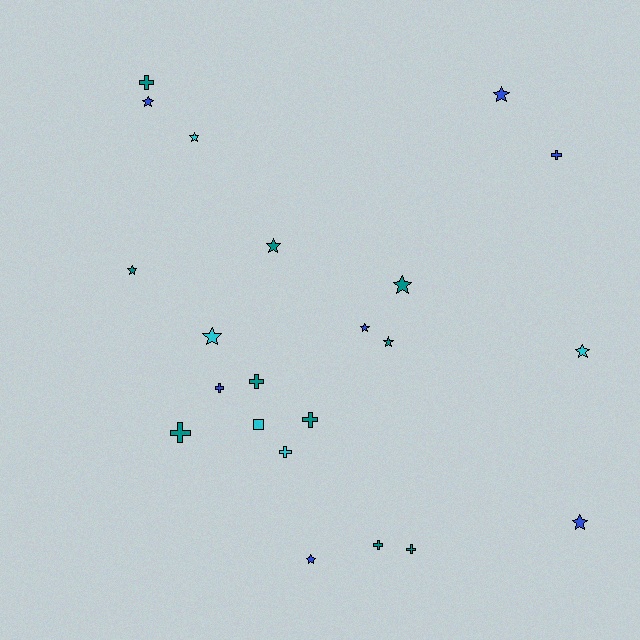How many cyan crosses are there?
There is 1 cyan cross.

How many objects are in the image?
There are 22 objects.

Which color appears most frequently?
Teal, with 10 objects.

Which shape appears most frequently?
Star, with 12 objects.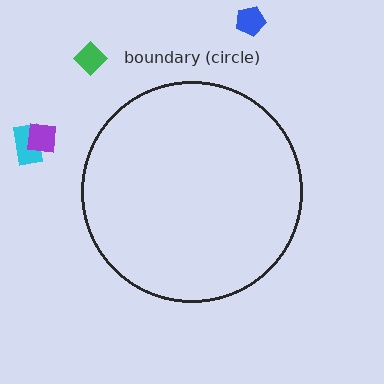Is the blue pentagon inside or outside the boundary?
Outside.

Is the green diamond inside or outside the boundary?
Outside.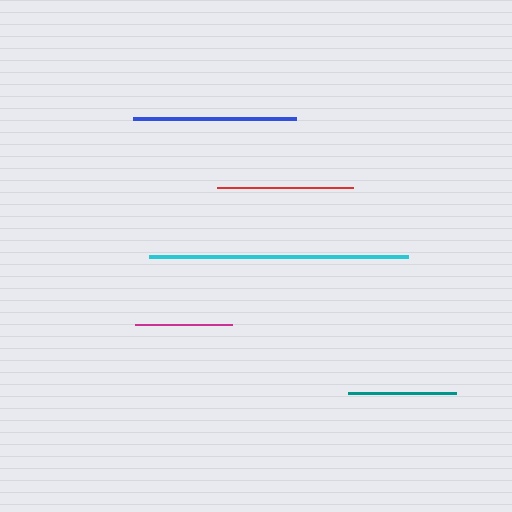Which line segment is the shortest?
The magenta line is the shortest at approximately 97 pixels.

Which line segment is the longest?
The cyan line is the longest at approximately 259 pixels.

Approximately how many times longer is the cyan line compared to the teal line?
The cyan line is approximately 2.4 times the length of the teal line.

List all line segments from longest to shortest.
From longest to shortest: cyan, blue, red, teal, magenta.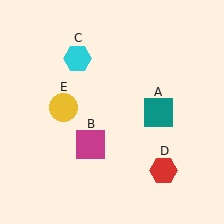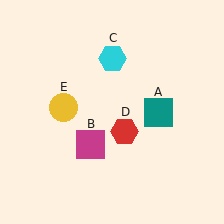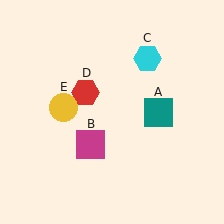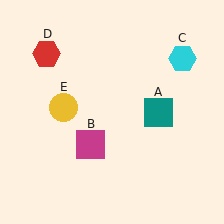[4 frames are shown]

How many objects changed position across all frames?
2 objects changed position: cyan hexagon (object C), red hexagon (object D).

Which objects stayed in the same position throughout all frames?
Teal square (object A) and magenta square (object B) and yellow circle (object E) remained stationary.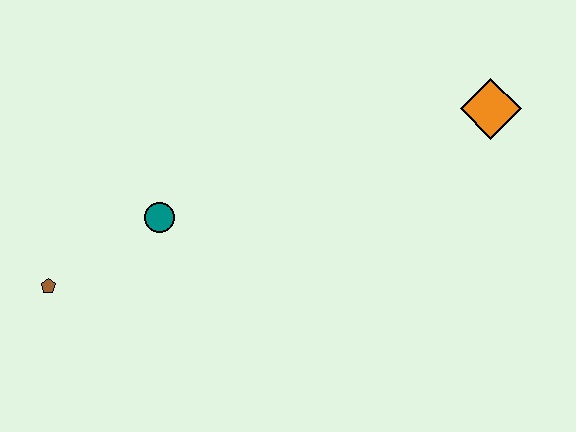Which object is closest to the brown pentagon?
The teal circle is closest to the brown pentagon.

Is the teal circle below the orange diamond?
Yes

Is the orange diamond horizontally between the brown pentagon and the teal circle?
No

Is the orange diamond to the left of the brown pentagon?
No